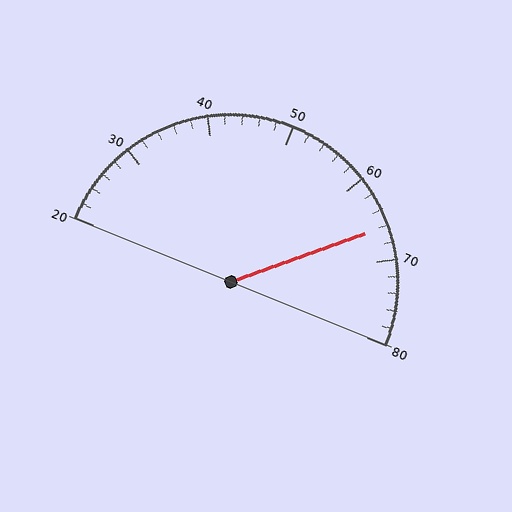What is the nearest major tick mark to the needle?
The nearest major tick mark is 70.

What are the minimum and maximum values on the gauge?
The gauge ranges from 20 to 80.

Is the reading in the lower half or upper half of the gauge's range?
The reading is in the upper half of the range (20 to 80).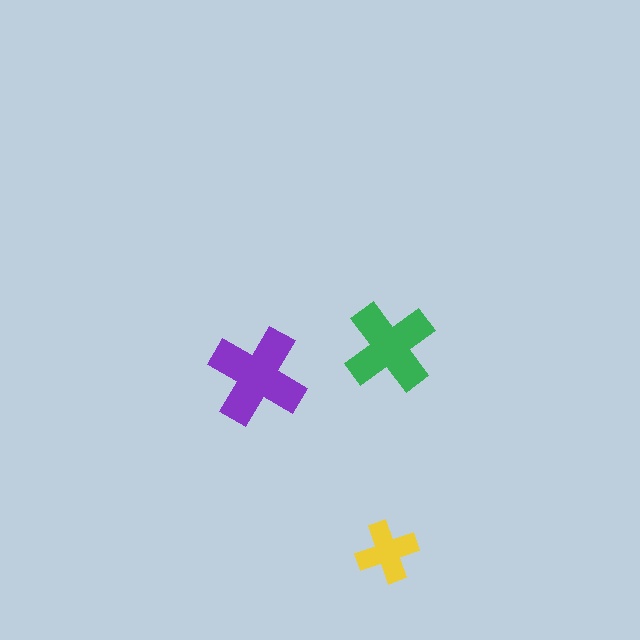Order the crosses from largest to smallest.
the purple one, the green one, the yellow one.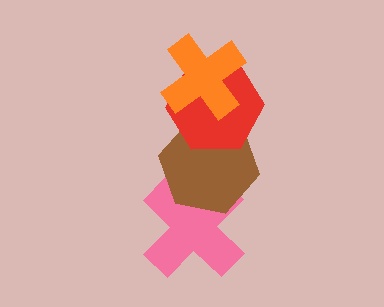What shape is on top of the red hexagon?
The orange cross is on top of the red hexagon.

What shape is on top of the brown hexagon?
The red hexagon is on top of the brown hexagon.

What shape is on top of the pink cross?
The brown hexagon is on top of the pink cross.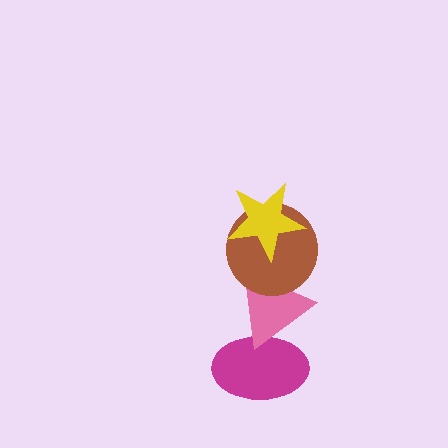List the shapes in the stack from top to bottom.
From top to bottom: the yellow star, the brown circle, the pink triangle, the magenta ellipse.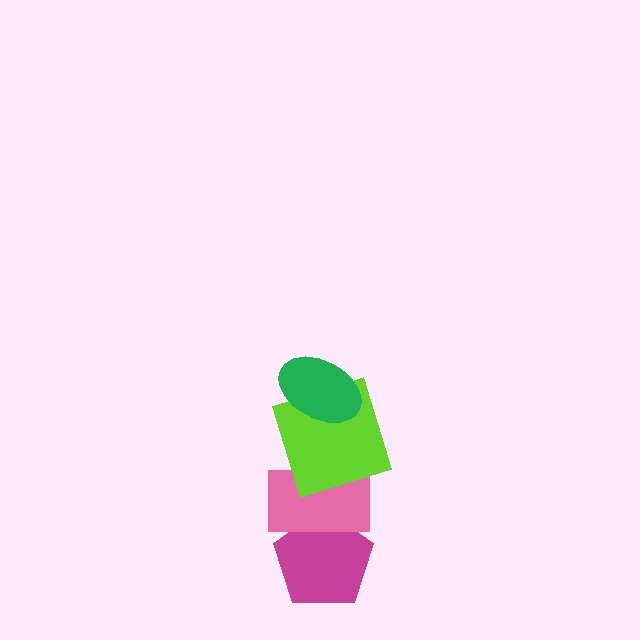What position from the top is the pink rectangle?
The pink rectangle is 3rd from the top.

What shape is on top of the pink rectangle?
The lime square is on top of the pink rectangle.